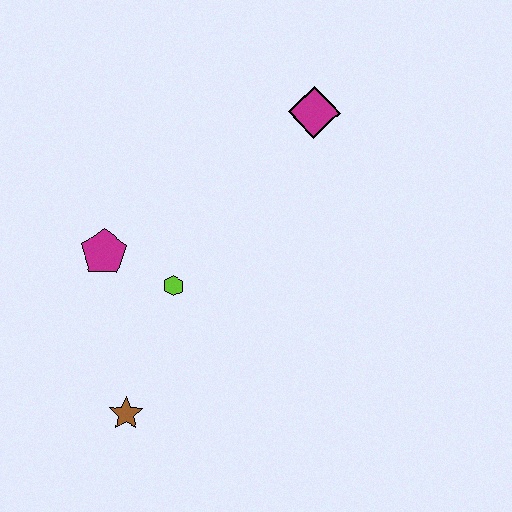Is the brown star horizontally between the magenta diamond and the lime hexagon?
No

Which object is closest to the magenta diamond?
The lime hexagon is closest to the magenta diamond.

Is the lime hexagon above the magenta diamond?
No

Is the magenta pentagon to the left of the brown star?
Yes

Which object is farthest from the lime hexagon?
The magenta diamond is farthest from the lime hexagon.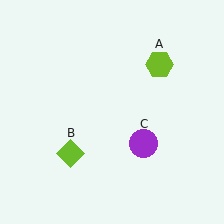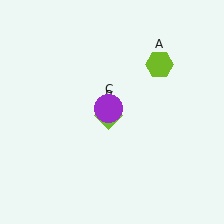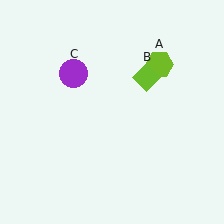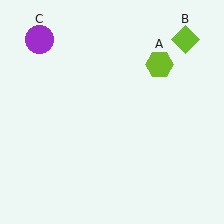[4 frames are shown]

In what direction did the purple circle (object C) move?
The purple circle (object C) moved up and to the left.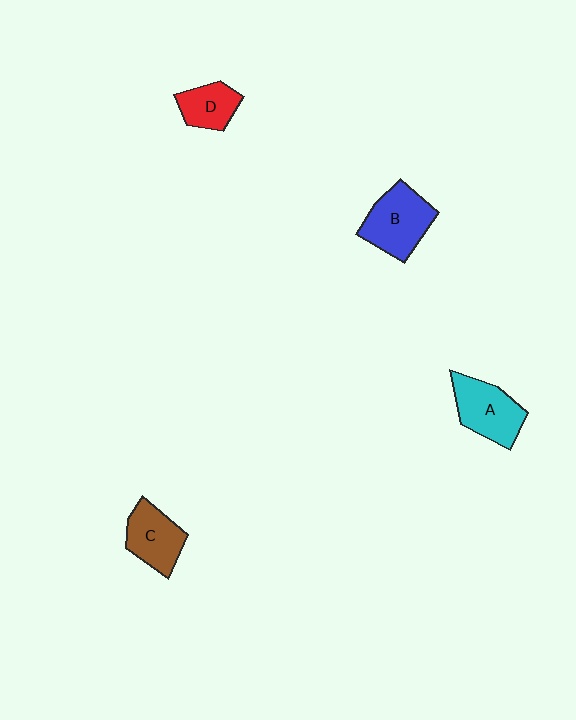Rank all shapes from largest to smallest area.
From largest to smallest: B (blue), A (cyan), C (brown), D (red).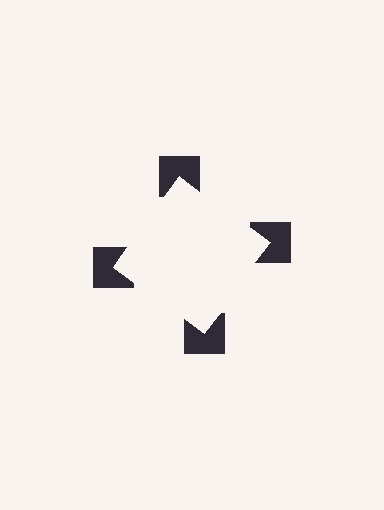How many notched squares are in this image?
There are 4 — one at each vertex of the illusory square.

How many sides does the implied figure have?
4 sides.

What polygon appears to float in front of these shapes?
An illusory square — its edges are inferred from the aligned wedge cuts in the notched squares, not physically drawn.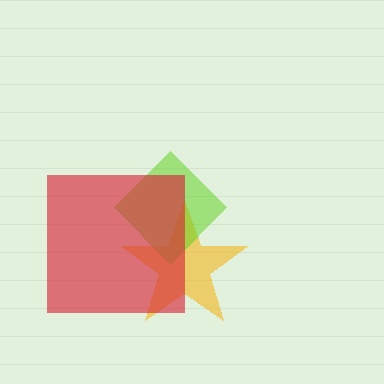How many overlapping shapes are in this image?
There are 3 overlapping shapes in the image.